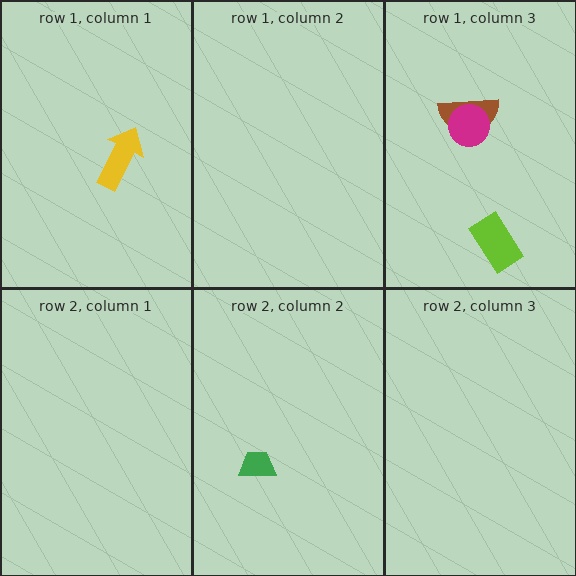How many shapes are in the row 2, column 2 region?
1.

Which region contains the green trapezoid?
The row 2, column 2 region.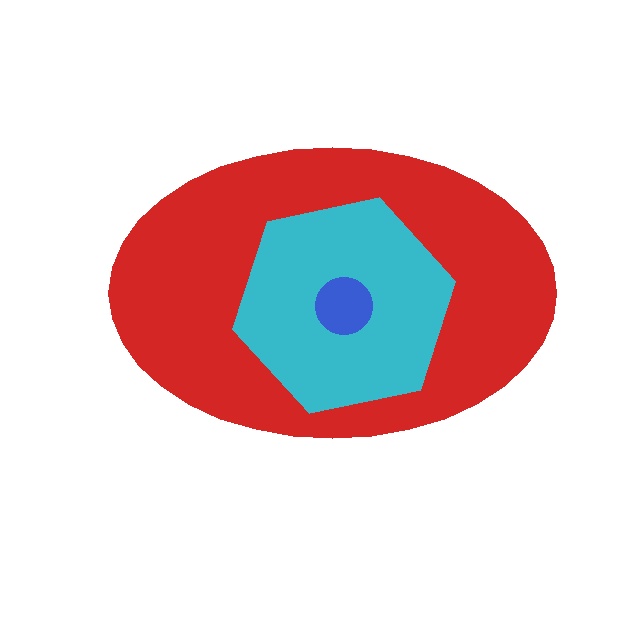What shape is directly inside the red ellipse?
The cyan hexagon.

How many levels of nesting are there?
3.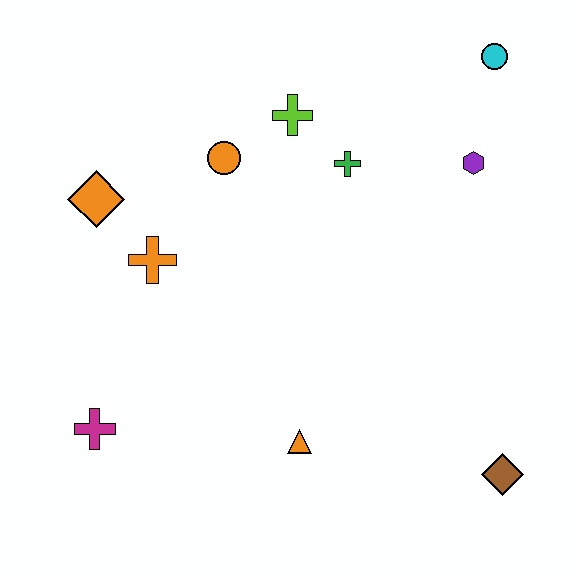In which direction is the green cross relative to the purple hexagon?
The green cross is to the left of the purple hexagon.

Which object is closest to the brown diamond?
The orange triangle is closest to the brown diamond.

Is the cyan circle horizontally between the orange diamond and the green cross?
No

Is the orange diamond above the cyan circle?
No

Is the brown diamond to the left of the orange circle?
No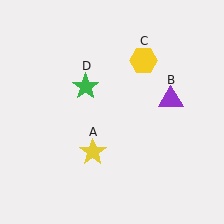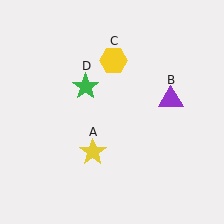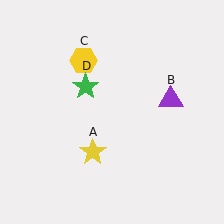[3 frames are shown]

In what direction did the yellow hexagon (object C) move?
The yellow hexagon (object C) moved left.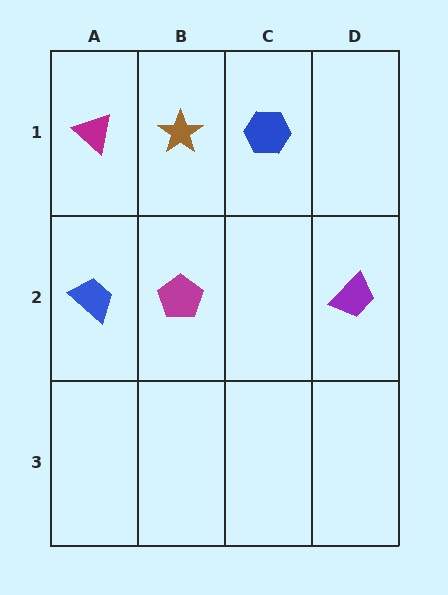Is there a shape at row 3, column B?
No, that cell is empty.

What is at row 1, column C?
A blue hexagon.